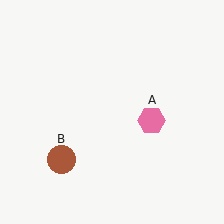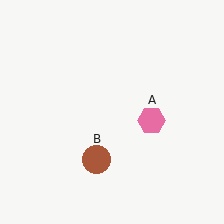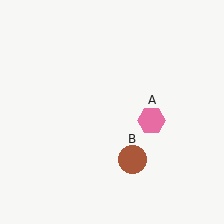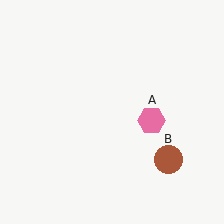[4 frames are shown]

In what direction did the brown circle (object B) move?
The brown circle (object B) moved right.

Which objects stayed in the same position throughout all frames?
Pink hexagon (object A) remained stationary.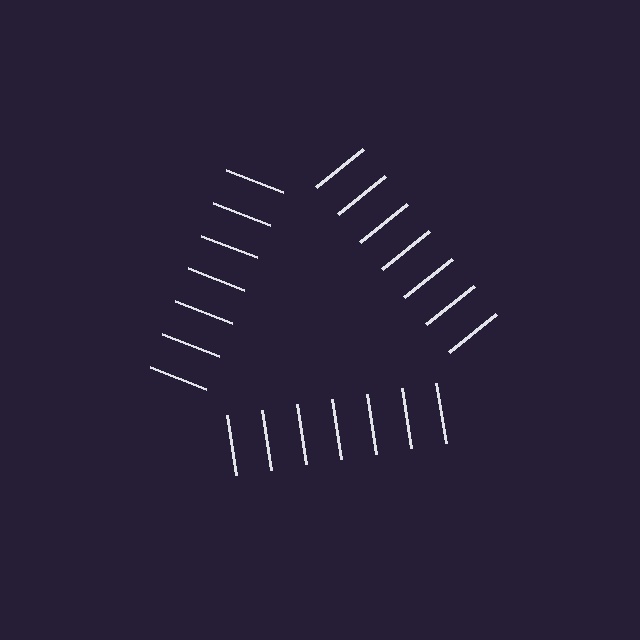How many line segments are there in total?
21 — 7 along each of the 3 edges.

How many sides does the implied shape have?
3 sides — the line-ends trace a triangle.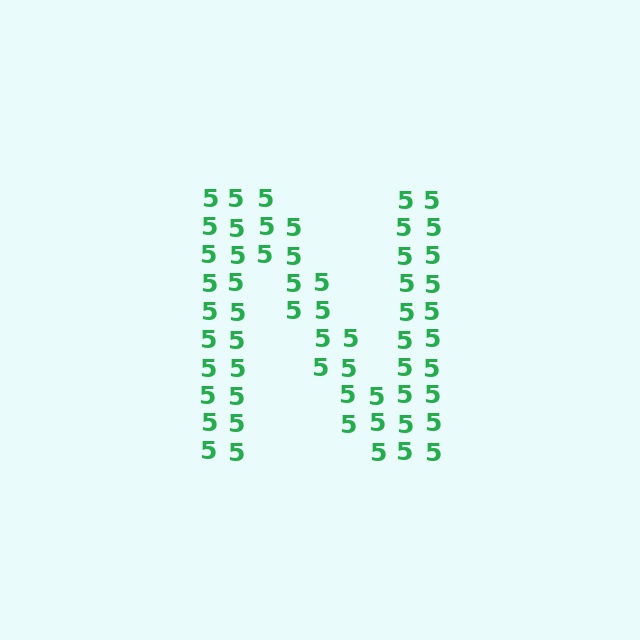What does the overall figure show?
The overall figure shows the letter N.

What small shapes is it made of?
It is made of small digit 5's.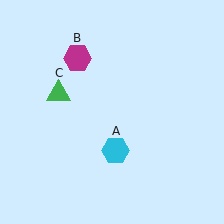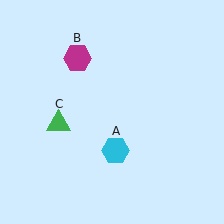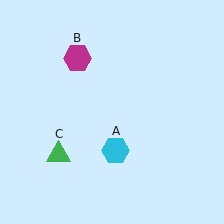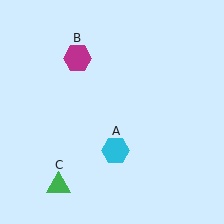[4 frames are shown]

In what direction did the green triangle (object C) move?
The green triangle (object C) moved down.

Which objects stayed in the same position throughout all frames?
Cyan hexagon (object A) and magenta hexagon (object B) remained stationary.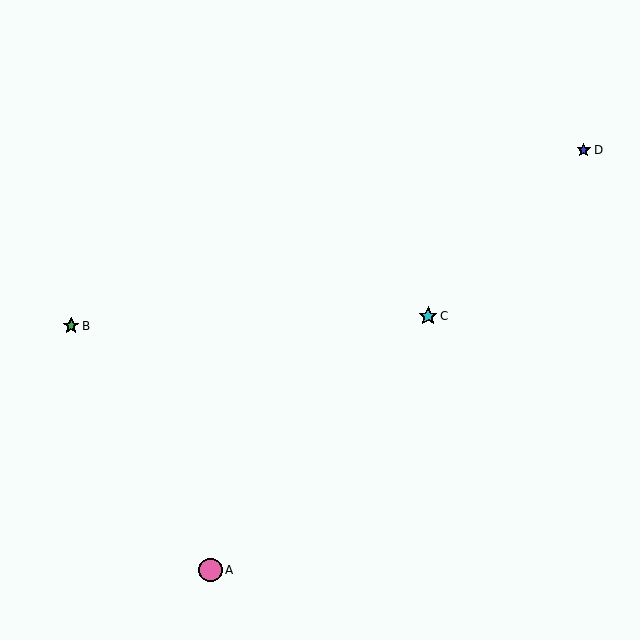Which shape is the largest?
The pink circle (labeled A) is the largest.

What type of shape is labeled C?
Shape C is a cyan star.